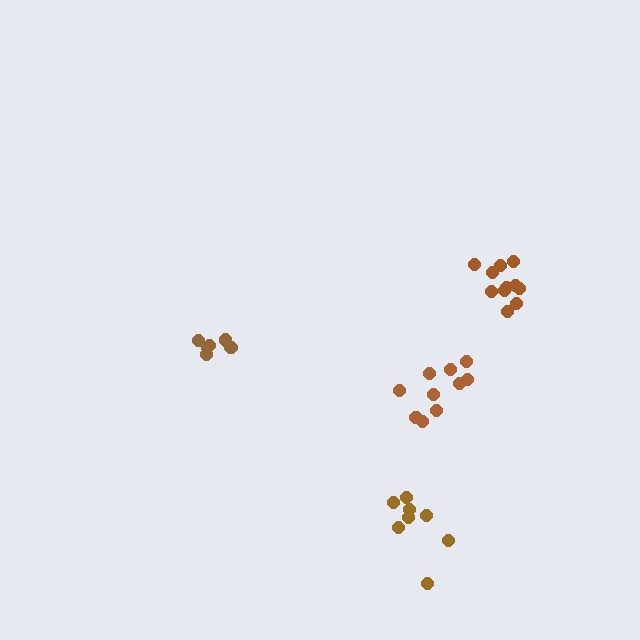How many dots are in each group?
Group 1: 10 dots, Group 2: 6 dots, Group 3: 8 dots, Group 4: 11 dots (35 total).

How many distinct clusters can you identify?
There are 4 distinct clusters.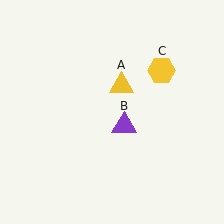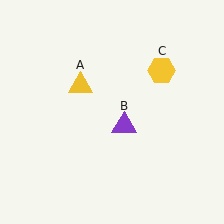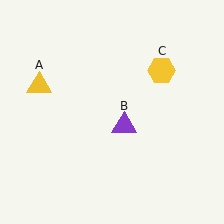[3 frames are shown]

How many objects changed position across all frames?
1 object changed position: yellow triangle (object A).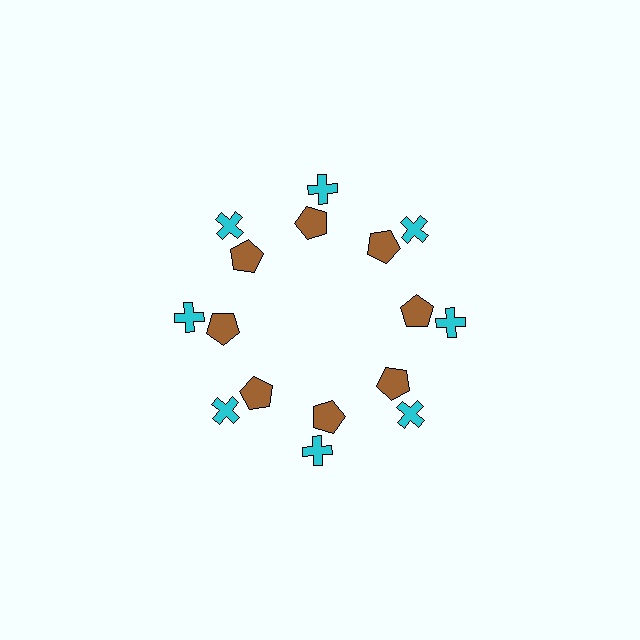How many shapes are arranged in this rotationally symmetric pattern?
There are 16 shapes, arranged in 8 groups of 2.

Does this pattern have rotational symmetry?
Yes, this pattern has 8-fold rotational symmetry. It looks the same after rotating 45 degrees around the center.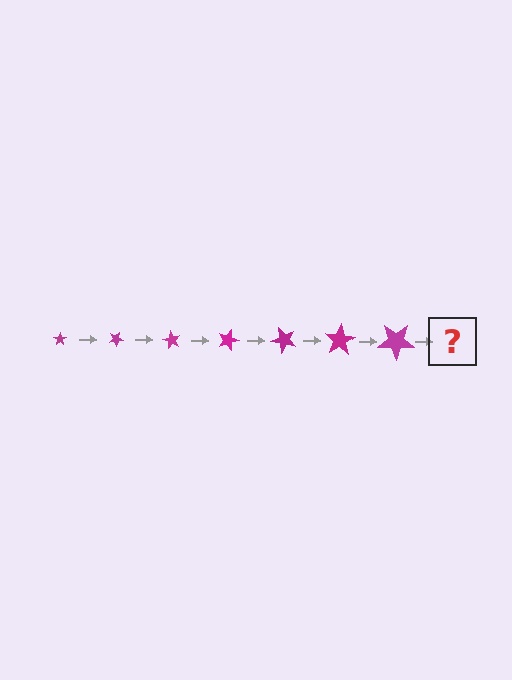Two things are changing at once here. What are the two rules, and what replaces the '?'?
The two rules are that the star grows larger each step and it rotates 30 degrees each step. The '?' should be a star, larger than the previous one and rotated 210 degrees from the start.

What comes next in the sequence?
The next element should be a star, larger than the previous one and rotated 210 degrees from the start.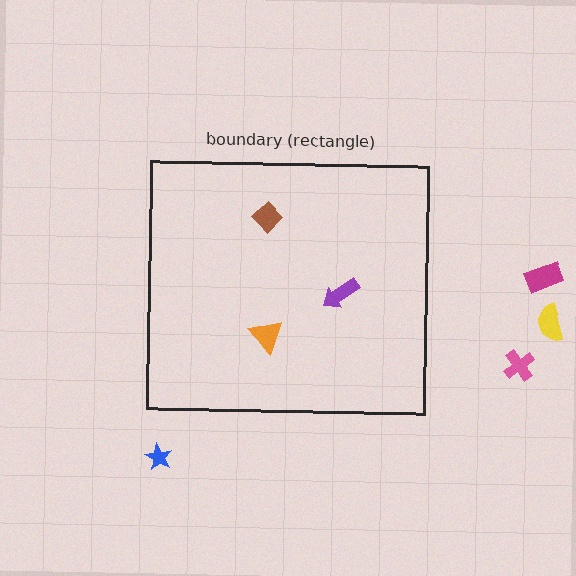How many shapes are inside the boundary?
3 inside, 4 outside.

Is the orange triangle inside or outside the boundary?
Inside.